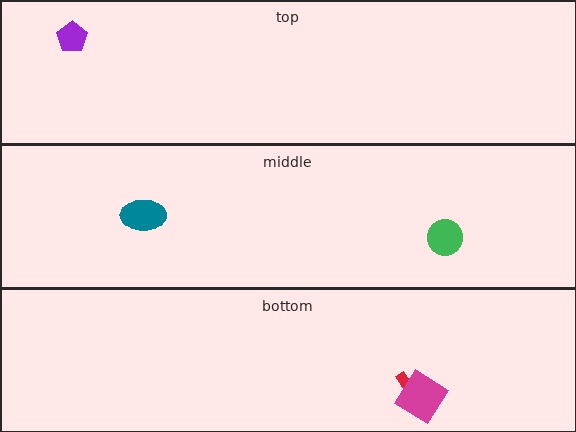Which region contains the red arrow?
The bottom region.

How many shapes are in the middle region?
2.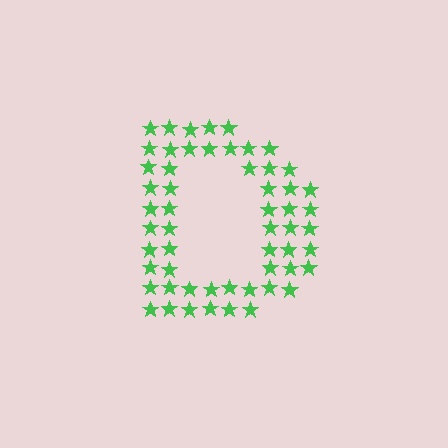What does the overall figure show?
The overall figure shows the letter D.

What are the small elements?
The small elements are stars.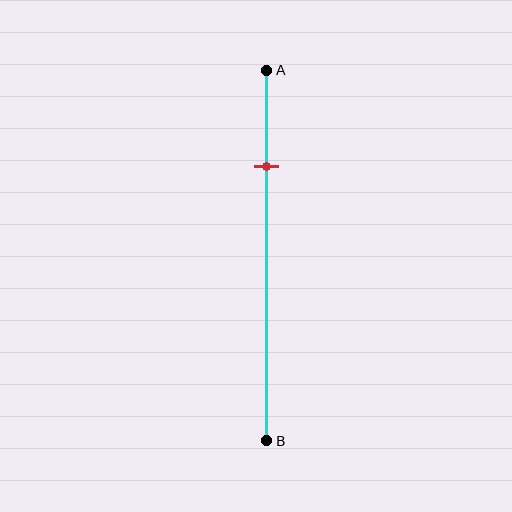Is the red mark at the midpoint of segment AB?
No, the mark is at about 25% from A, not at the 50% midpoint.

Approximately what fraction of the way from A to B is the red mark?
The red mark is approximately 25% of the way from A to B.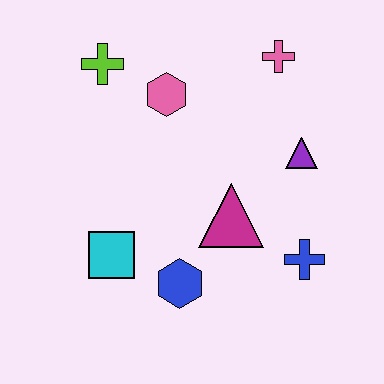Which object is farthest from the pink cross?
The cyan square is farthest from the pink cross.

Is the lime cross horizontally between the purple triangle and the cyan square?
No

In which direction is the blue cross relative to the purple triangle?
The blue cross is below the purple triangle.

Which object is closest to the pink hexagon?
The lime cross is closest to the pink hexagon.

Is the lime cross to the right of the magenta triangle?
No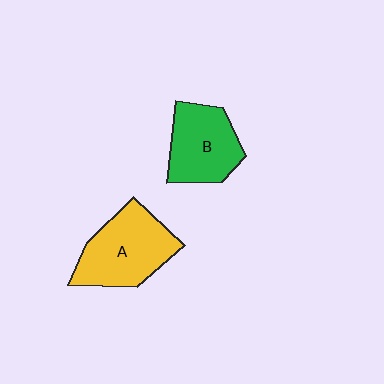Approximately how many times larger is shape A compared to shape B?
Approximately 1.2 times.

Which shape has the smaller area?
Shape B (green).